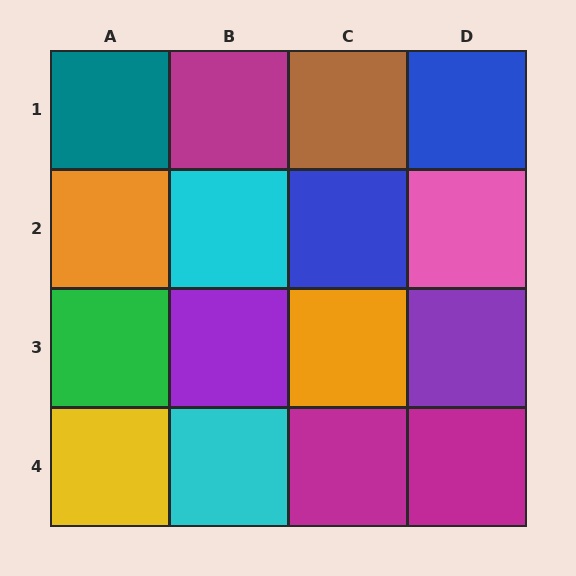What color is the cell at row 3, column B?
Purple.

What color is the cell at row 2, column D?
Pink.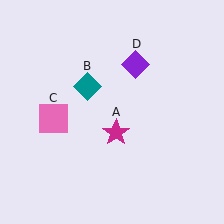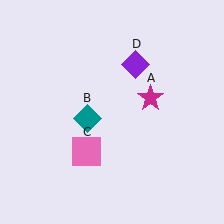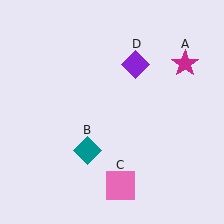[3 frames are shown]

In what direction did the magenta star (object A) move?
The magenta star (object A) moved up and to the right.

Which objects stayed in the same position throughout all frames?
Purple diamond (object D) remained stationary.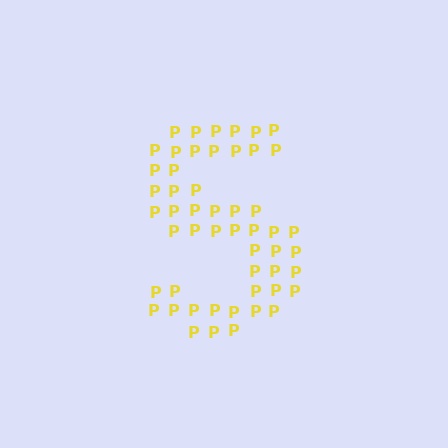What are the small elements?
The small elements are letter P's.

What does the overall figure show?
The overall figure shows the letter S.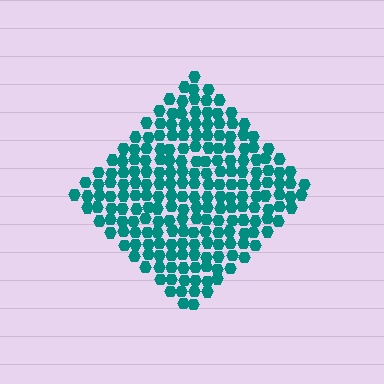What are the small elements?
The small elements are hexagons.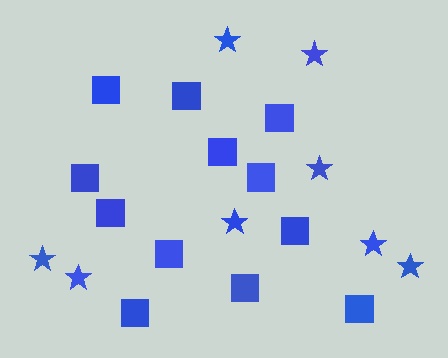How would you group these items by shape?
There are 2 groups: one group of stars (8) and one group of squares (12).